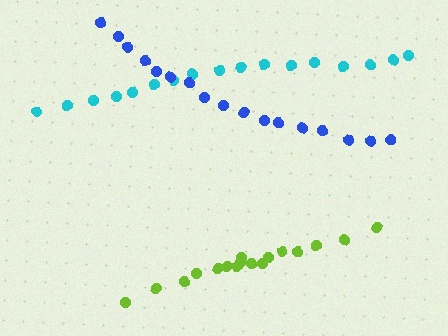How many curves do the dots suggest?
There are 3 distinct paths.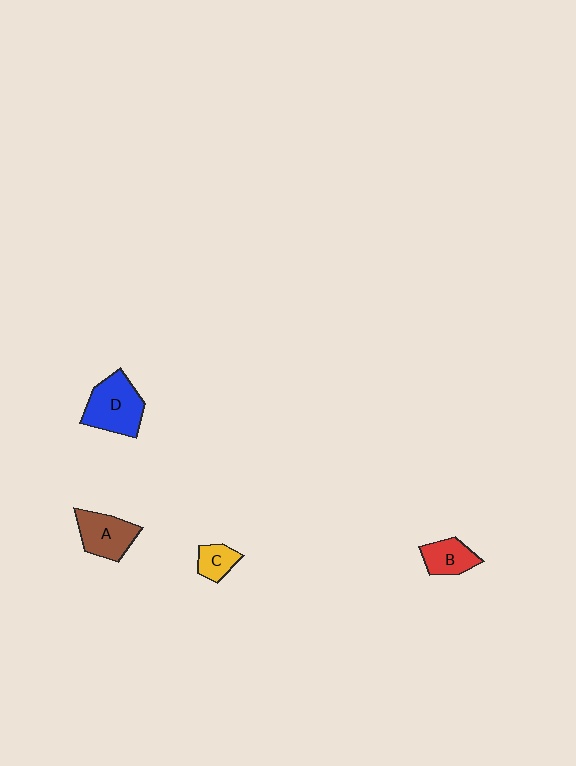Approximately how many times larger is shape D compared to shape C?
Approximately 2.3 times.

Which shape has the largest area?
Shape D (blue).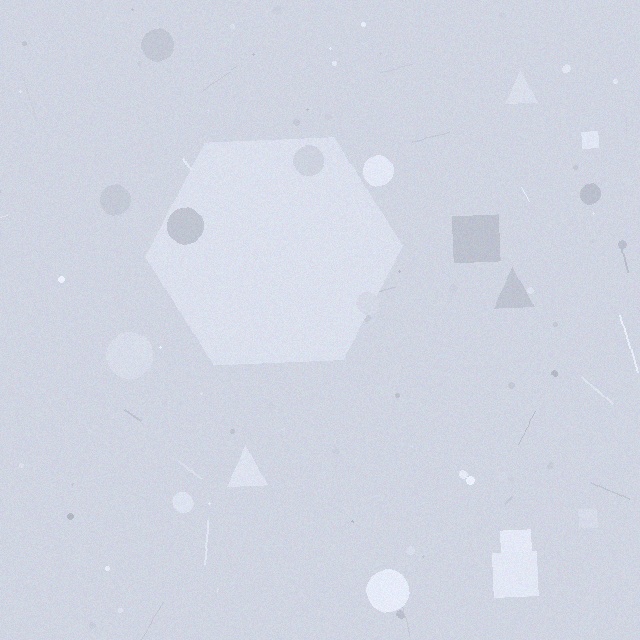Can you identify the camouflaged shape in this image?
The camouflaged shape is a hexagon.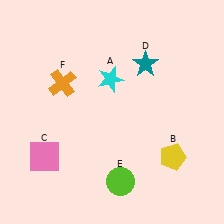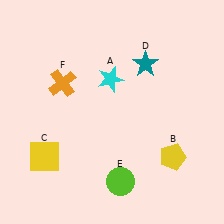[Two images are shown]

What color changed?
The square (C) changed from pink in Image 1 to yellow in Image 2.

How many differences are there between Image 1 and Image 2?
There is 1 difference between the two images.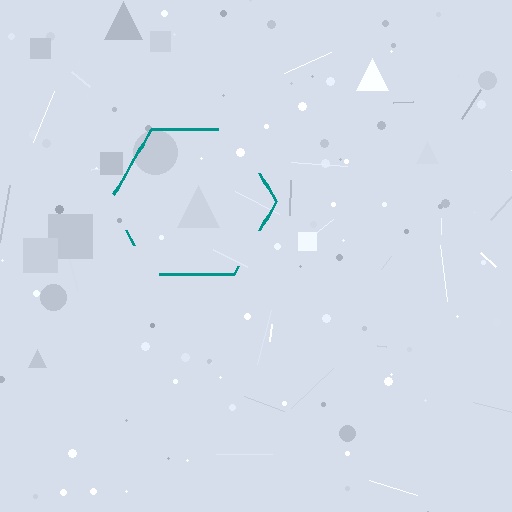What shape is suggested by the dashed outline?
The dashed outline suggests a hexagon.